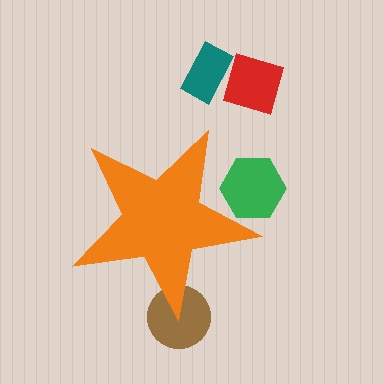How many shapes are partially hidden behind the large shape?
2 shapes are partially hidden.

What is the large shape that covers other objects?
An orange star.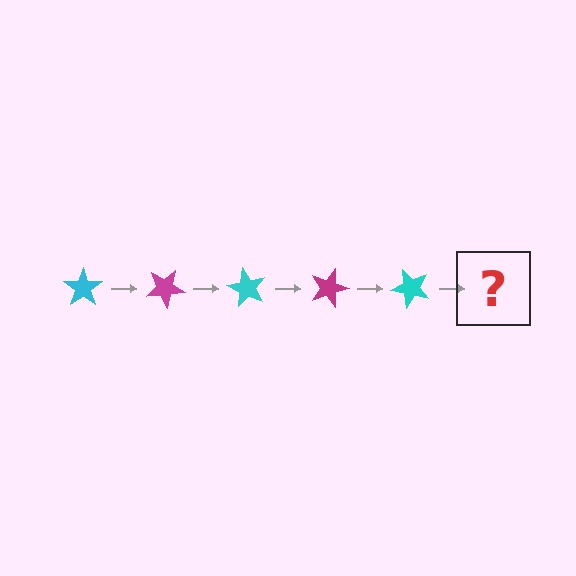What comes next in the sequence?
The next element should be a magenta star, rotated 150 degrees from the start.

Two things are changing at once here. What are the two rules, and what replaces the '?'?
The two rules are that it rotates 30 degrees each step and the color cycles through cyan and magenta. The '?' should be a magenta star, rotated 150 degrees from the start.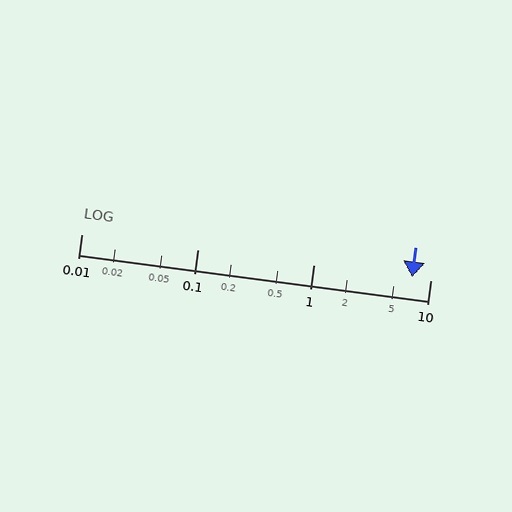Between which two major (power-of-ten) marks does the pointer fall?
The pointer is between 1 and 10.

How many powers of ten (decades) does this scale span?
The scale spans 3 decades, from 0.01 to 10.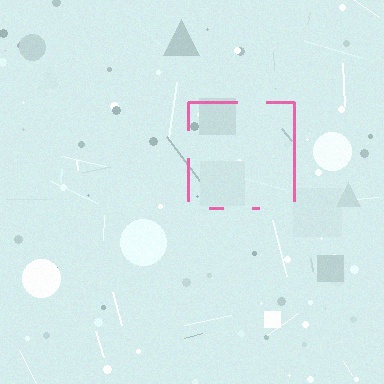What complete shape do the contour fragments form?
The contour fragments form a square.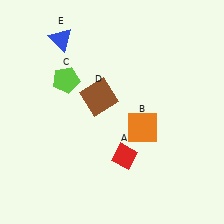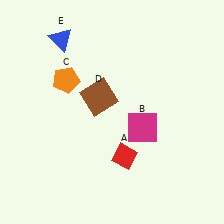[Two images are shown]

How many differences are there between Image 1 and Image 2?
There are 2 differences between the two images.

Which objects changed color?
B changed from orange to magenta. C changed from lime to orange.